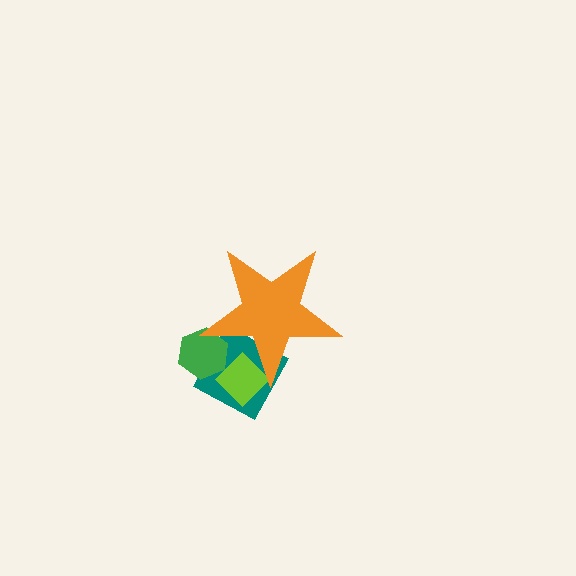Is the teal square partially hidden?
Yes, the teal square is partially hidden behind the orange star.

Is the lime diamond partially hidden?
Yes, the lime diamond is partially hidden behind the orange star.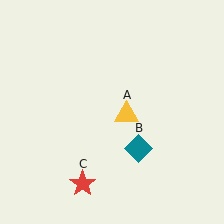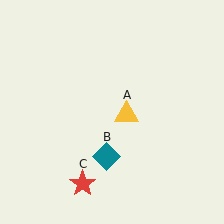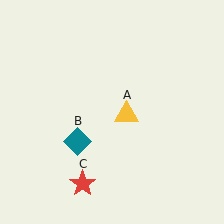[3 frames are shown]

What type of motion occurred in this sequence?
The teal diamond (object B) rotated clockwise around the center of the scene.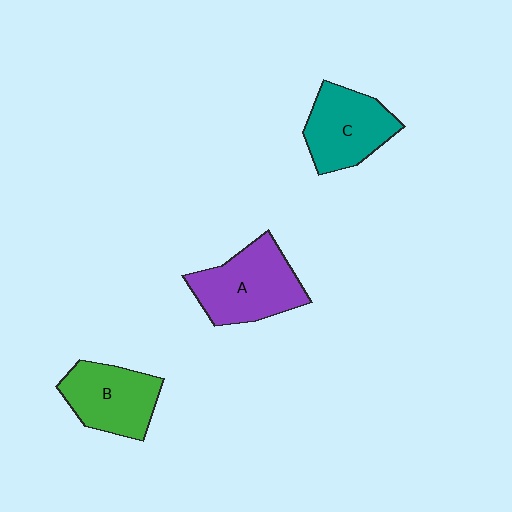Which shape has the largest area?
Shape A (purple).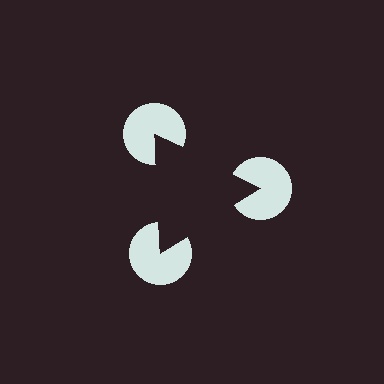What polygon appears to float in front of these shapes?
An illusory triangle — its edges are inferred from the aligned wedge cuts in the pac-man discs, not physically drawn.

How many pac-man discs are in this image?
There are 3 — one at each vertex of the illusory triangle.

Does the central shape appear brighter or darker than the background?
It typically appears slightly darker than the background, even though no actual brightness change is drawn.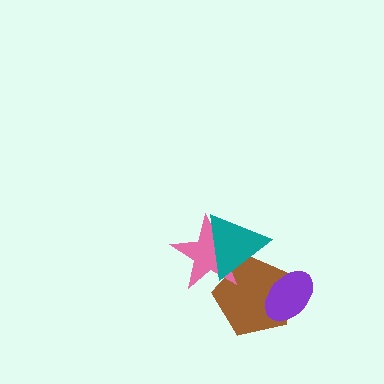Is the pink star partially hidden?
Yes, it is partially covered by another shape.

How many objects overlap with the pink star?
2 objects overlap with the pink star.